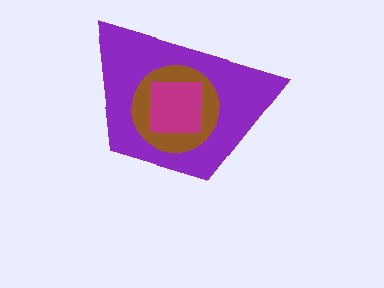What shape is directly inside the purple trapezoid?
The brown circle.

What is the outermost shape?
The purple trapezoid.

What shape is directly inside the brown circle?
The magenta square.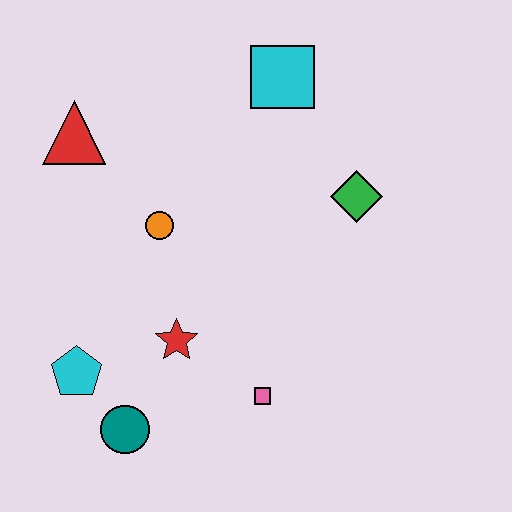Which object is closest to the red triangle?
The orange circle is closest to the red triangle.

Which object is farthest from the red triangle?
The pink square is farthest from the red triangle.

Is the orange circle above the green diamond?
No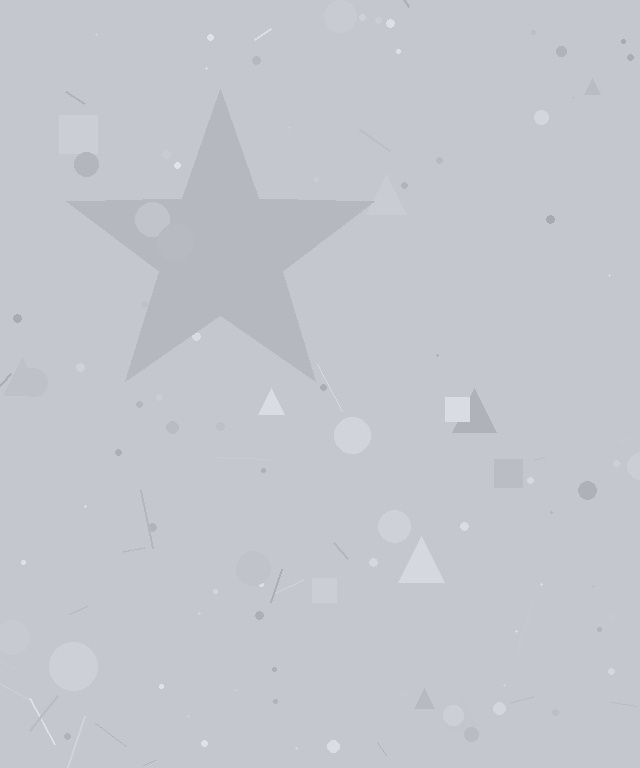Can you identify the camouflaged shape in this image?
The camouflaged shape is a star.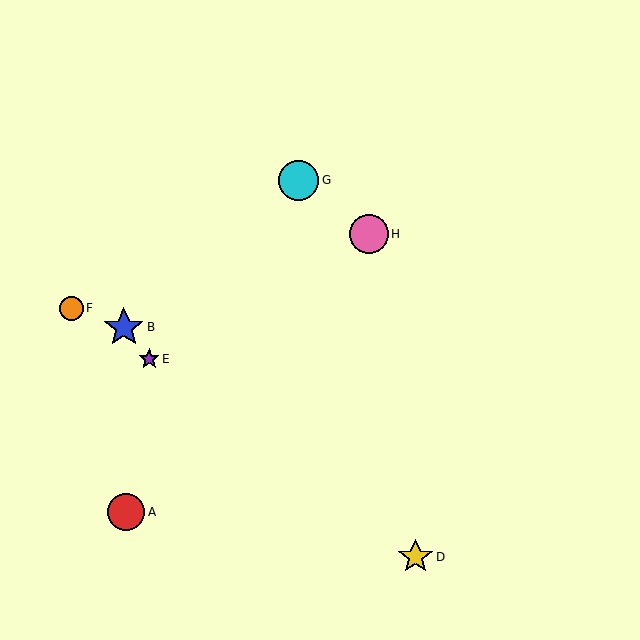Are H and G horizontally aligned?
No, H is at y≈234 and G is at y≈180.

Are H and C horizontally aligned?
Yes, both are at y≈234.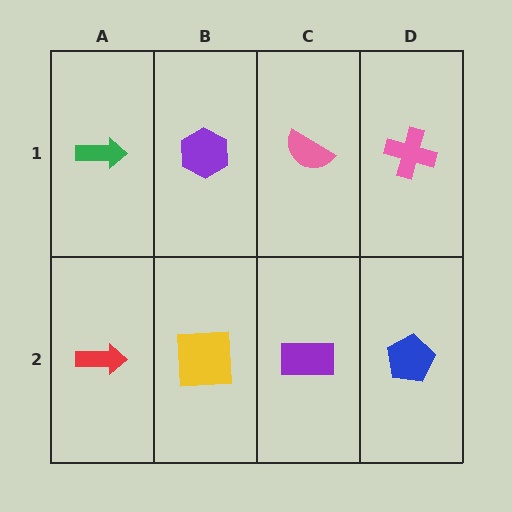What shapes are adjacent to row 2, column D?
A pink cross (row 1, column D), a purple rectangle (row 2, column C).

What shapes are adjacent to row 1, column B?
A yellow square (row 2, column B), a green arrow (row 1, column A), a pink semicircle (row 1, column C).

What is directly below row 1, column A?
A red arrow.